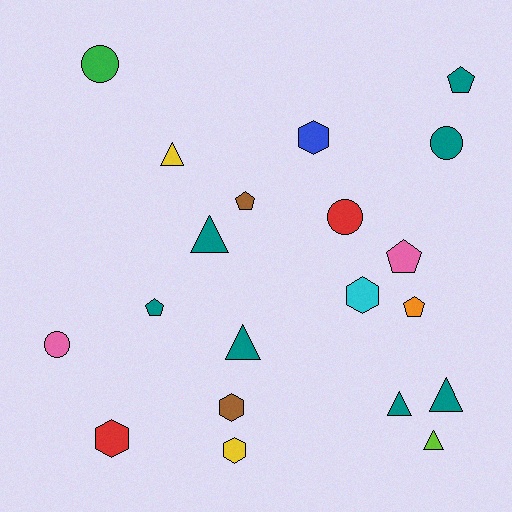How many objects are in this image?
There are 20 objects.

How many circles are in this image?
There are 4 circles.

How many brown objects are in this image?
There are 2 brown objects.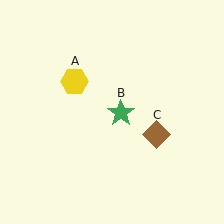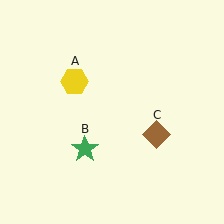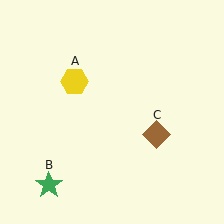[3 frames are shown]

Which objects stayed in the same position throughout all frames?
Yellow hexagon (object A) and brown diamond (object C) remained stationary.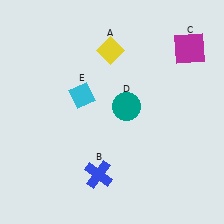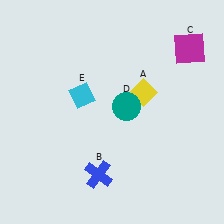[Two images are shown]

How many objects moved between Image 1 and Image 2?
1 object moved between the two images.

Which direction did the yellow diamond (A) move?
The yellow diamond (A) moved down.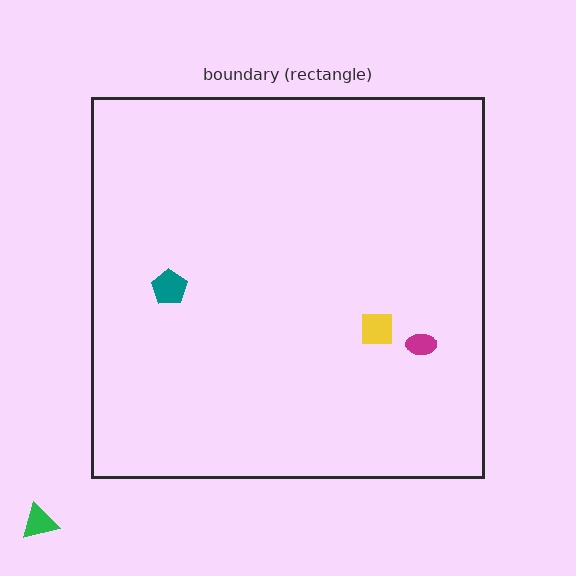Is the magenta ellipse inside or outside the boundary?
Inside.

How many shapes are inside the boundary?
3 inside, 1 outside.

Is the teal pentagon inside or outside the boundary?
Inside.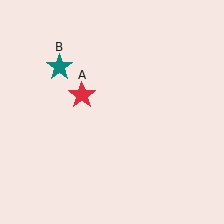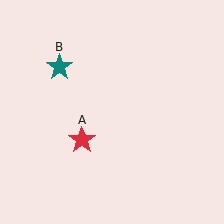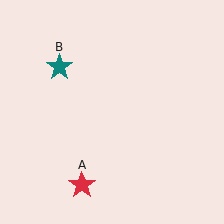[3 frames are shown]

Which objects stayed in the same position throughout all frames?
Teal star (object B) remained stationary.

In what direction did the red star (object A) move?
The red star (object A) moved down.